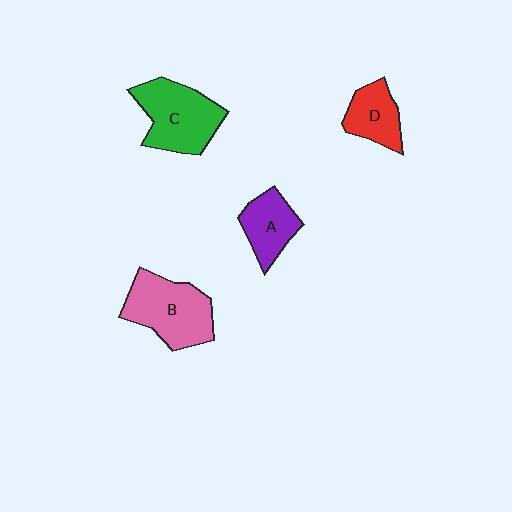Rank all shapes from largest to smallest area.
From largest to smallest: B (pink), C (green), A (purple), D (red).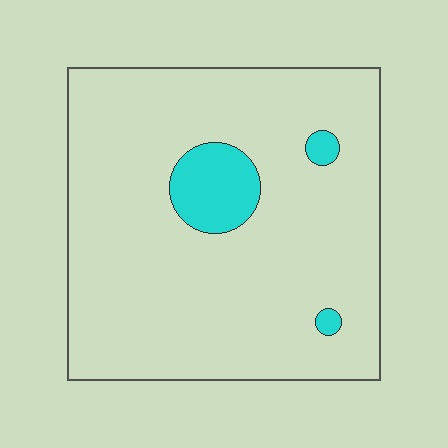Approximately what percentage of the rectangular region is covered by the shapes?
Approximately 10%.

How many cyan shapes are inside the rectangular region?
3.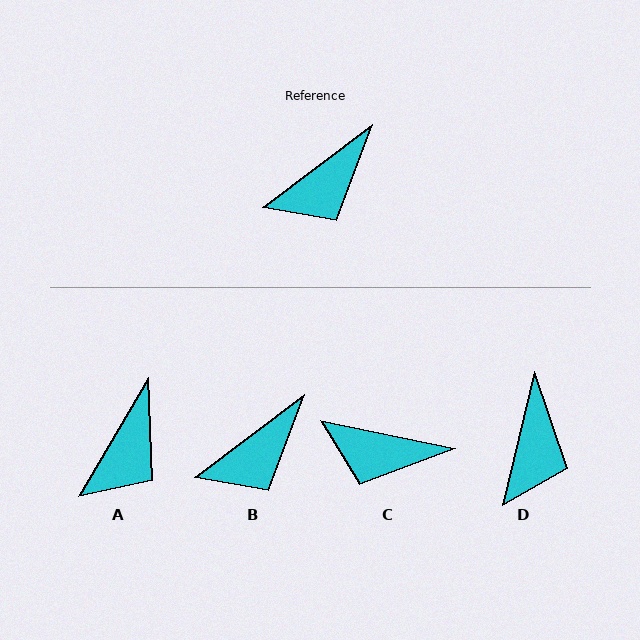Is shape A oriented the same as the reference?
No, it is off by about 23 degrees.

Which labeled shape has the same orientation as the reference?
B.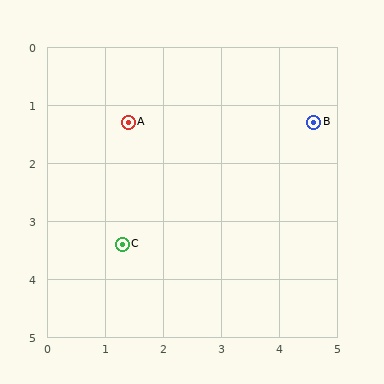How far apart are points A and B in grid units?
Points A and B are about 3.2 grid units apart.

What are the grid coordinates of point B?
Point B is at approximately (4.6, 1.3).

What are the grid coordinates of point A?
Point A is at approximately (1.4, 1.3).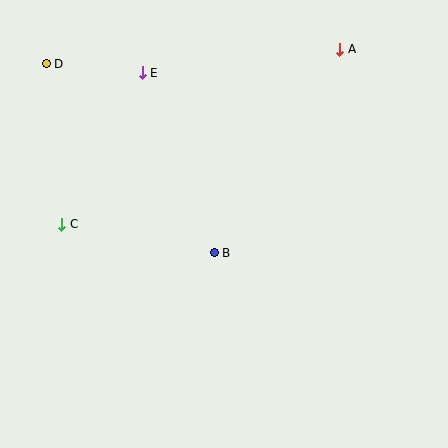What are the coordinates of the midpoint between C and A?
The midpoint between C and A is at (201, 137).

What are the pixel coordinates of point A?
Point A is at (340, 49).